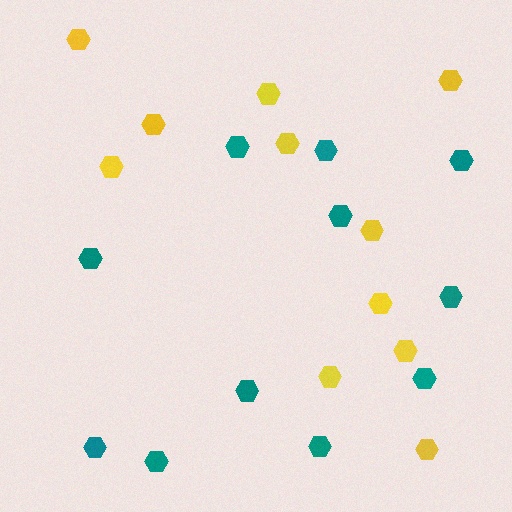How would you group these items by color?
There are 2 groups: one group of teal hexagons (11) and one group of yellow hexagons (11).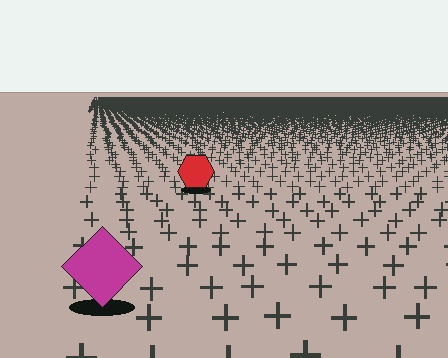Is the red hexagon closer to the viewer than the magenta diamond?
No. The magenta diamond is closer — you can tell from the texture gradient: the ground texture is coarser near it.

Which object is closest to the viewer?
The magenta diamond is closest. The texture marks near it are larger and more spread out.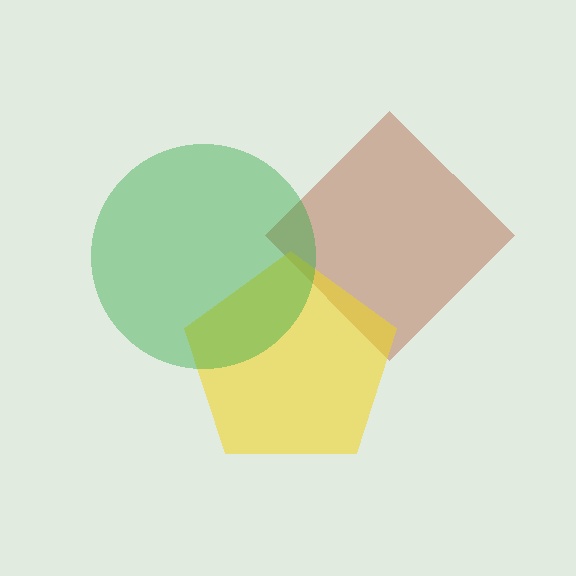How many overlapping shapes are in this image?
There are 3 overlapping shapes in the image.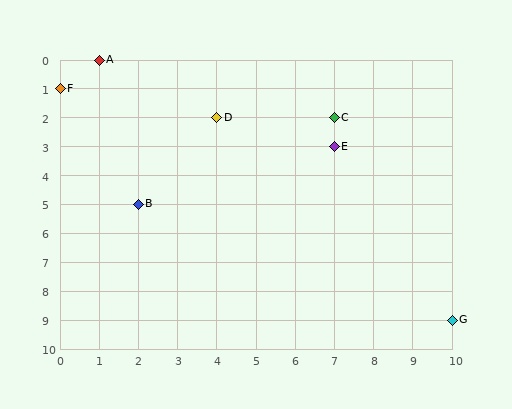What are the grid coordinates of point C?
Point C is at grid coordinates (7, 2).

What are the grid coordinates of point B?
Point B is at grid coordinates (2, 5).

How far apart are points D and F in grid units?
Points D and F are 4 columns and 1 row apart (about 4.1 grid units diagonally).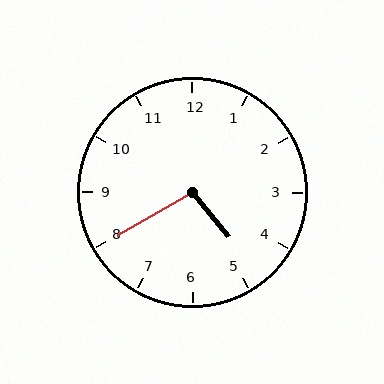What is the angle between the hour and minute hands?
Approximately 100 degrees.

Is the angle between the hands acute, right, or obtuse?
It is obtuse.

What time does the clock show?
4:40.